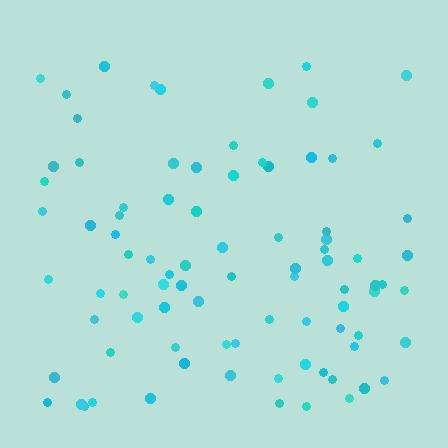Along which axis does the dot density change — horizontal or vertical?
Vertical.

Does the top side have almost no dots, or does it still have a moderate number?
Still a moderate number, just noticeably fewer than the bottom.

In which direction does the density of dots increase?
From top to bottom, with the bottom side densest.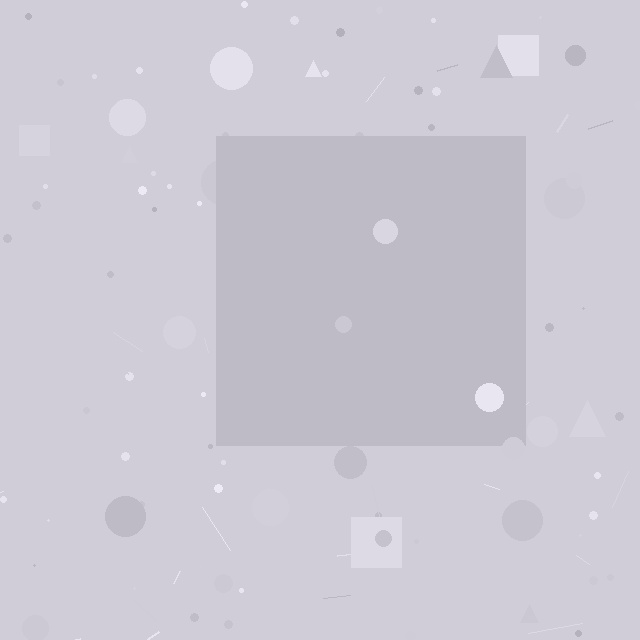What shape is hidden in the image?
A square is hidden in the image.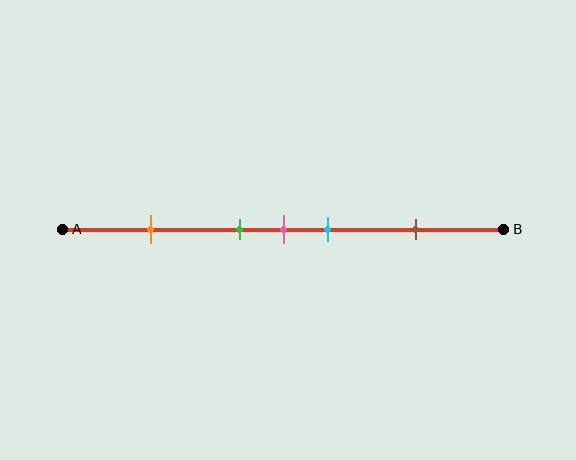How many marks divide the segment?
There are 5 marks dividing the segment.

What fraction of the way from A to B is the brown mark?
The brown mark is approximately 80% (0.8) of the way from A to B.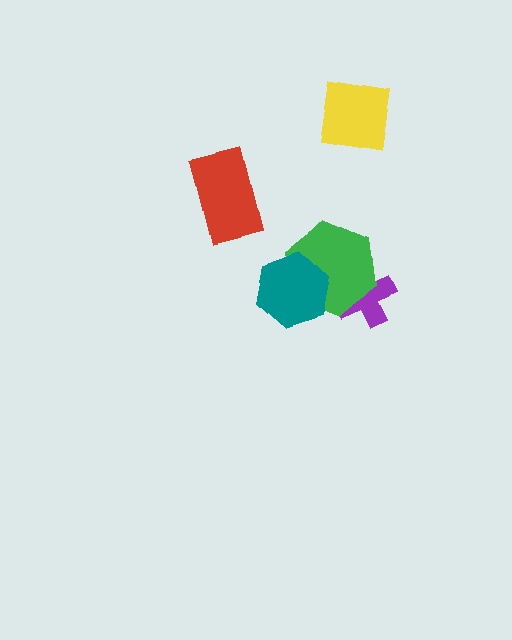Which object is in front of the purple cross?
The green hexagon is in front of the purple cross.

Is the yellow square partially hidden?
No, no other shape covers it.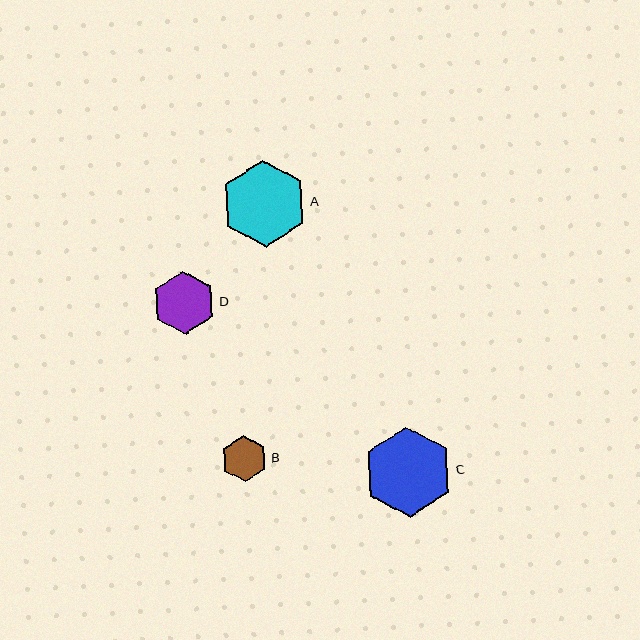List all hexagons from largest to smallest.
From largest to smallest: C, A, D, B.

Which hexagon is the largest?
Hexagon C is the largest with a size of approximately 89 pixels.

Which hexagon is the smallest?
Hexagon B is the smallest with a size of approximately 46 pixels.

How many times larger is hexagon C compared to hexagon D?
Hexagon C is approximately 1.4 times the size of hexagon D.